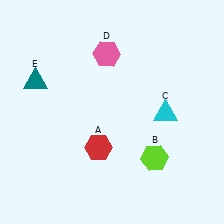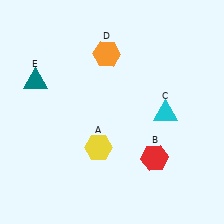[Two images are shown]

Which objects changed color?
A changed from red to yellow. B changed from lime to red. D changed from pink to orange.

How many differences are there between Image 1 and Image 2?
There are 3 differences between the two images.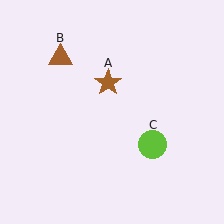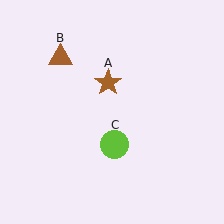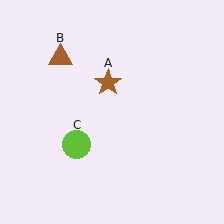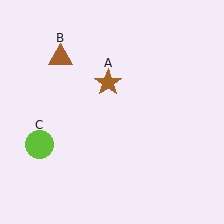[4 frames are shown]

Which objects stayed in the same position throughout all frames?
Brown star (object A) and brown triangle (object B) remained stationary.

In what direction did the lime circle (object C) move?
The lime circle (object C) moved left.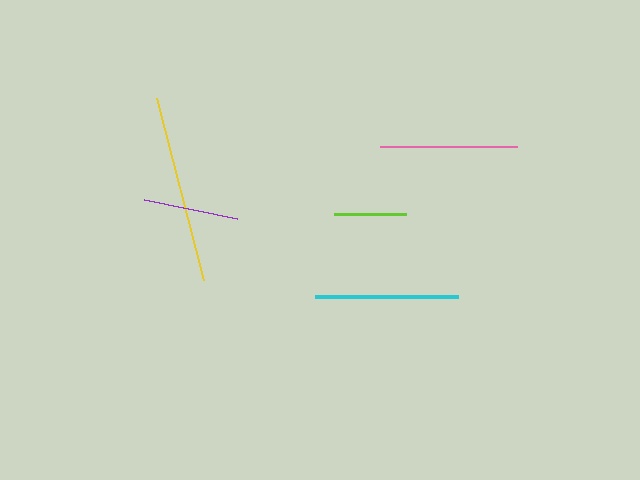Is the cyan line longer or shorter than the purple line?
The cyan line is longer than the purple line.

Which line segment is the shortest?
The lime line is the shortest at approximately 72 pixels.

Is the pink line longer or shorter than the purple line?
The pink line is longer than the purple line.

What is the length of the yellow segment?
The yellow segment is approximately 188 pixels long.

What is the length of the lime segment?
The lime segment is approximately 72 pixels long.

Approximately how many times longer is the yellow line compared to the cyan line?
The yellow line is approximately 1.3 times the length of the cyan line.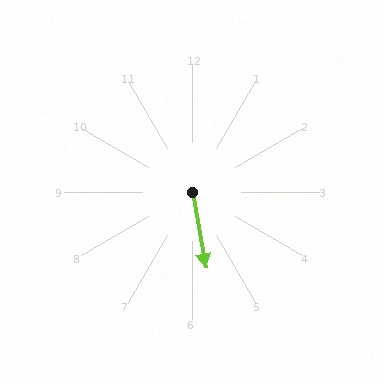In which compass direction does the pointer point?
South.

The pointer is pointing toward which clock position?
Roughly 6 o'clock.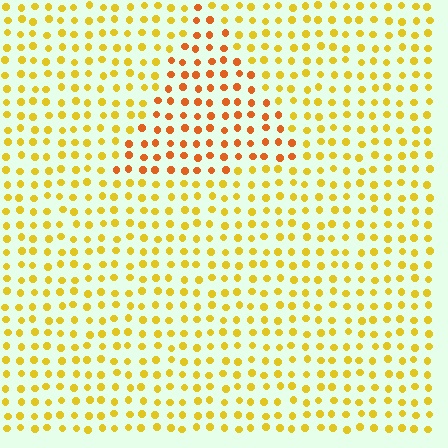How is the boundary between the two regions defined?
The boundary is defined purely by a slight shift in hue (about 31 degrees). Spacing, size, and orientation are identical on both sides.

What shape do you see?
I see a triangle.